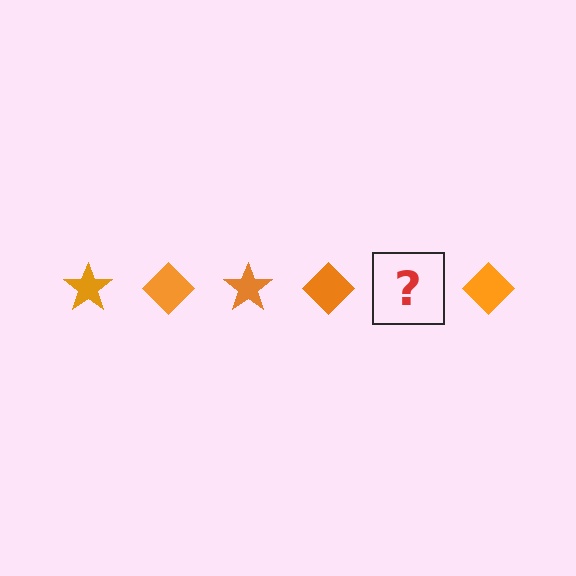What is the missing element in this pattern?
The missing element is an orange star.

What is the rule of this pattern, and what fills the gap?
The rule is that the pattern cycles through star, diamond shapes in orange. The gap should be filled with an orange star.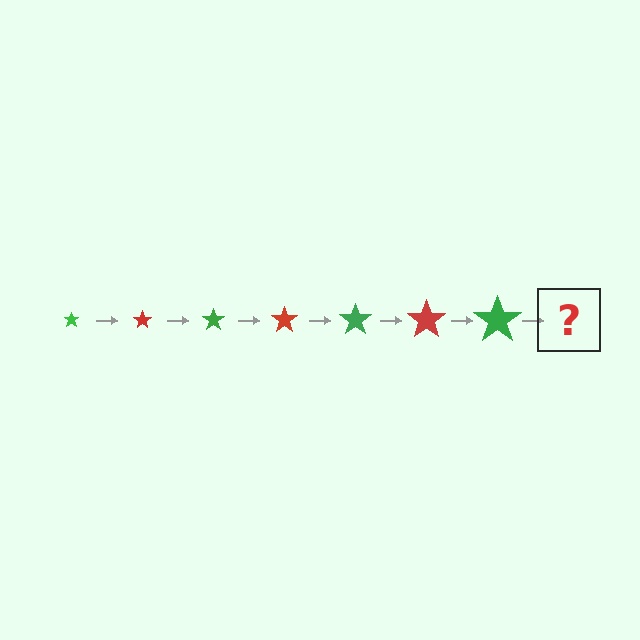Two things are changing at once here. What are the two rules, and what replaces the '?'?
The two rules are that the star grows larger each step and the color cycles through green and red. The '?' should be a red star, larger than the previous one.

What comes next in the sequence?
The next element should be a red star, larger than the previous one.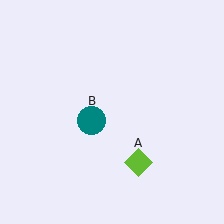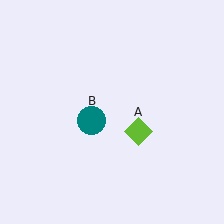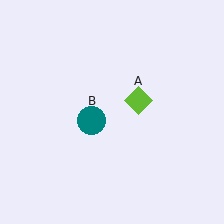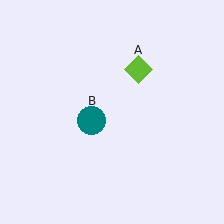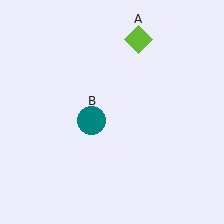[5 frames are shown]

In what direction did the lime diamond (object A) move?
The lime diamond (object A) moved up.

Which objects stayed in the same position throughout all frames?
Teal circle (object B) remained stationary.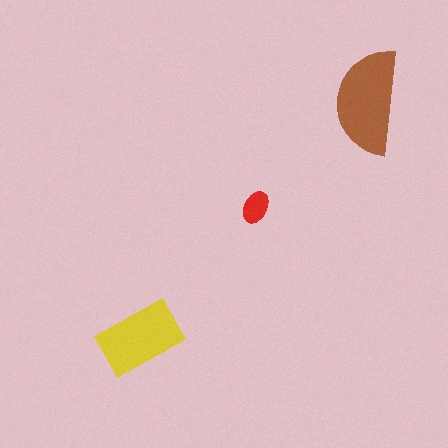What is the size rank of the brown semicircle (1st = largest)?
1st.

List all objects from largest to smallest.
The brown semicircle, the yellow rectangle, the red ellipse.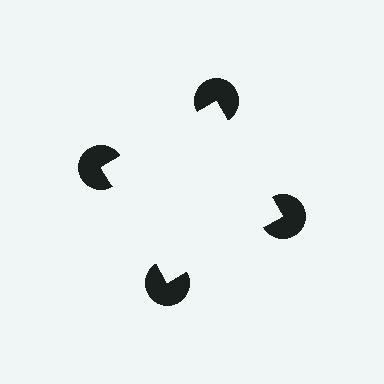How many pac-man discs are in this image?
There are 4 — one at each vertex of the illusory square.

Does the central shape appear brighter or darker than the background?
It typically appears slightly brighter than the background, even though no actual brightness change is drawn.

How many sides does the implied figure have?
4 sides.